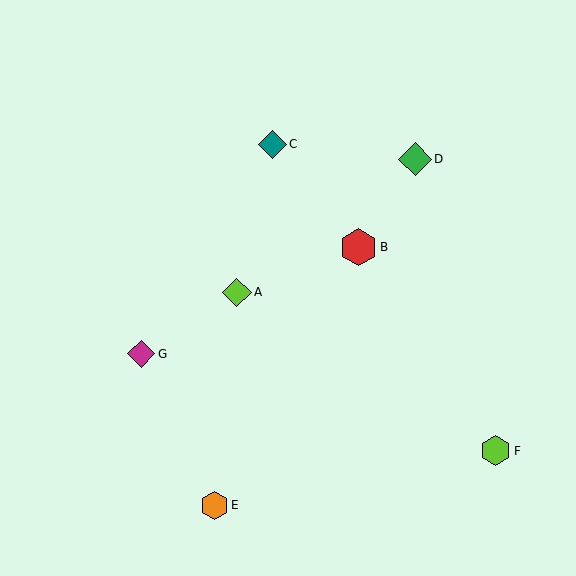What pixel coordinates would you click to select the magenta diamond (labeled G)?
Click at (141, 354) to select the magenta diamond G.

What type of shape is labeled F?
Shape F is a lime hexagon.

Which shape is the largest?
The red hexagon (labeled B) is the largest.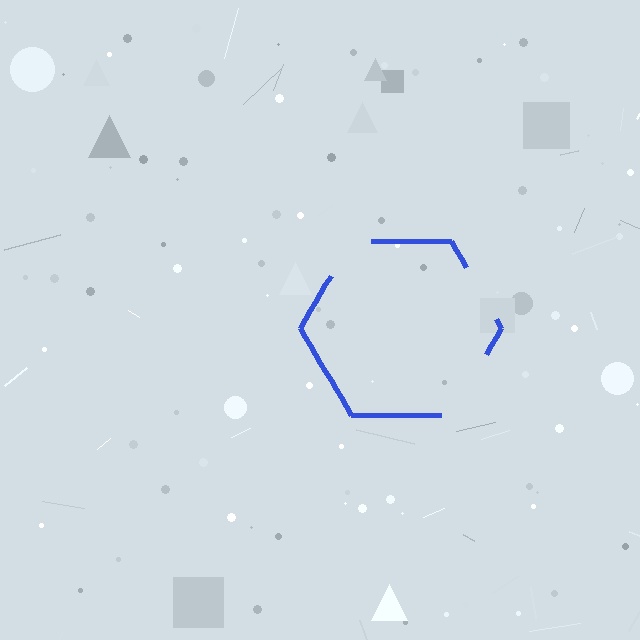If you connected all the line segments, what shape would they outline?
They would outline a hexagon.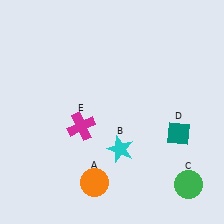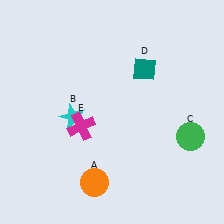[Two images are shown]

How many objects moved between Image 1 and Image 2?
3 objects moved between the two images.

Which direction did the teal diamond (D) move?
The teal diamond (D) moved up.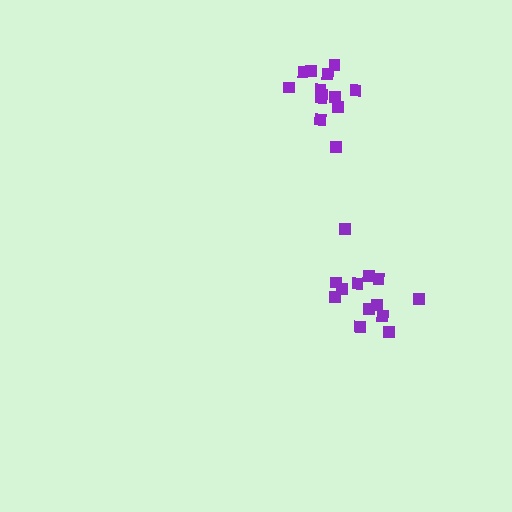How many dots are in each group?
Group 1: 13 dots, Group 2: 13 dots (26 total).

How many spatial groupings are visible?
There are 2 spatial groupings.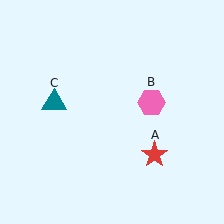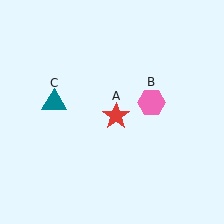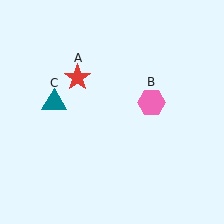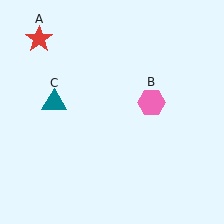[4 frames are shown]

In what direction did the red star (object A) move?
The red star (object A) moved up and to the left.